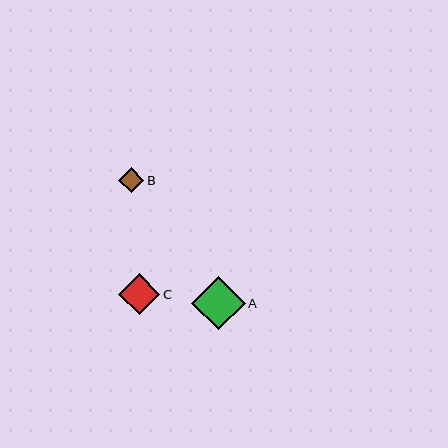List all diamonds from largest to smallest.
From largest to smallest: A, C, B.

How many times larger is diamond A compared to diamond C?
Diamond A is approximately 1.3 times the size of diamond C.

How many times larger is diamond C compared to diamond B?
Diamond C is approximately 1.6 times the size of diamond B.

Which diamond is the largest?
Diamond A is the largest with a size of approximately 54 pixels.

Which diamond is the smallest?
Diamond B is the smallest with a size of approximately 25 pixels.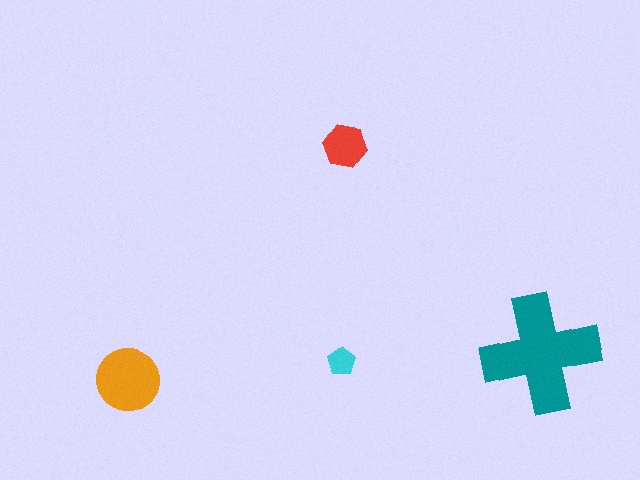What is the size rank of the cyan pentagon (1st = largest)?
4th.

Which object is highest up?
The red hexagon is topmost.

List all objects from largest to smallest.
The teal cross, the orange circle, the red hexagon, the cyan pentagon.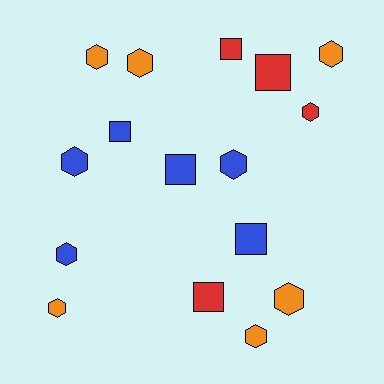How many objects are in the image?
There are 16 objects.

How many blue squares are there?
There are 3 blue squares.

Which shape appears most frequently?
Hexagon, with 10 objects.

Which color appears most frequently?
Blue, with 6 objects.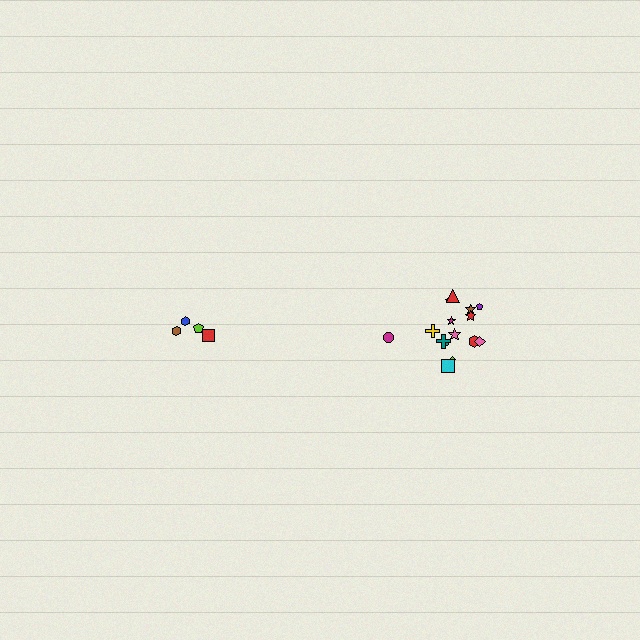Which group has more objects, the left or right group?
The right group.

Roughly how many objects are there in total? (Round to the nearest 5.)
Roughly 20 objects in total.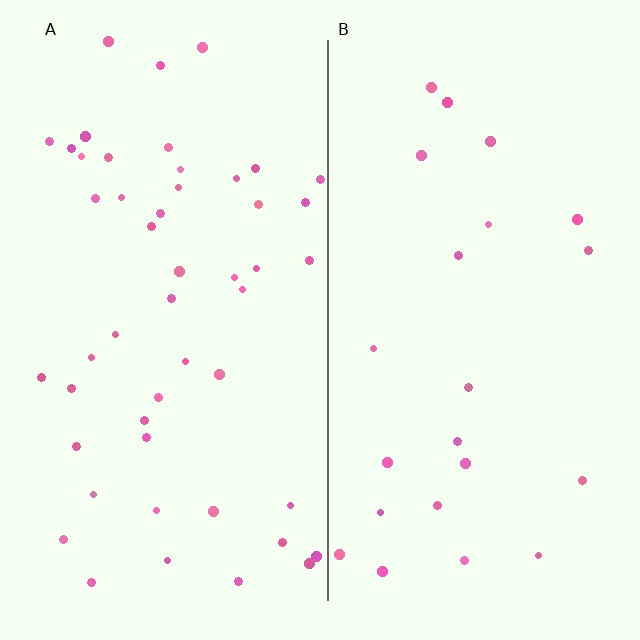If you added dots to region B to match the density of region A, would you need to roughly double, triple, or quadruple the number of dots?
Approximately double.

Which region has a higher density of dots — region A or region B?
A (the left).